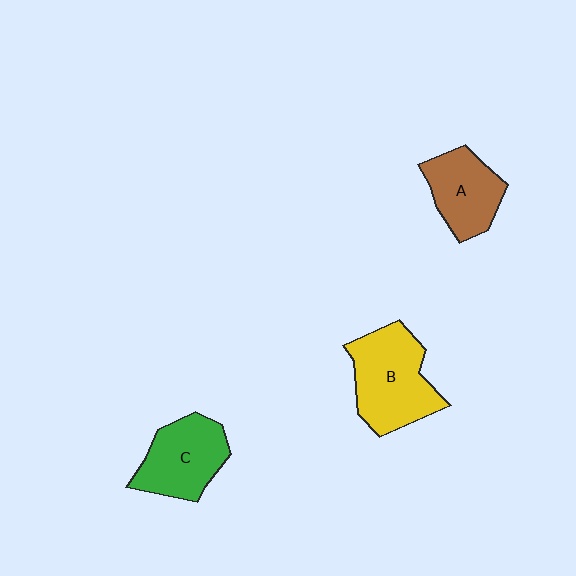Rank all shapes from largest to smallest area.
From largest to smallest: B (yellow), C (green), A (brown).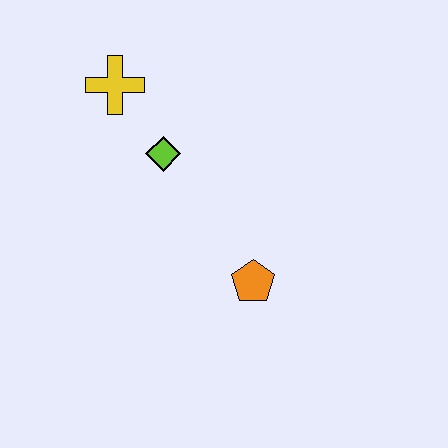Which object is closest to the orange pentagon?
The lime diamond is closest to the orange pentagon.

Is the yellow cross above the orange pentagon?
Yes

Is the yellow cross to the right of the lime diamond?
No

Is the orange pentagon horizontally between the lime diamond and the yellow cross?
No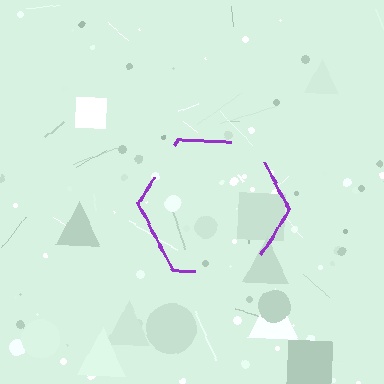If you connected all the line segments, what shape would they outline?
They would outline a hexagon.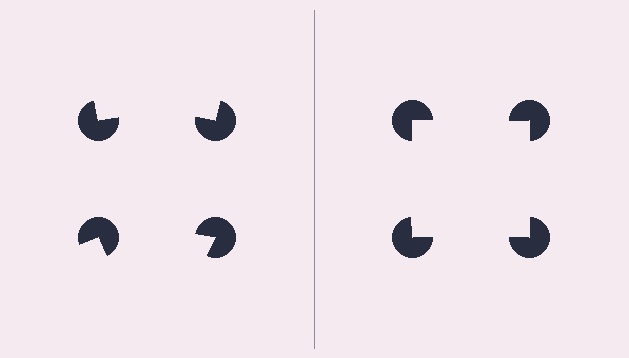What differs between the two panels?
The pac-man discs are positioned identically on both sides; only the wedge orientations differ. On the right they align to a square; on the left they are misaligned.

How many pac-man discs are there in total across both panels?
8 — 4 on each side.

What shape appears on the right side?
An illusory square.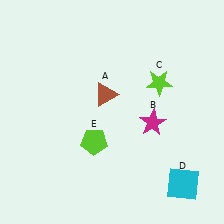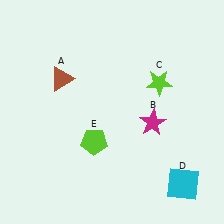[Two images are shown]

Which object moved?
The brown triangle (A) moved left.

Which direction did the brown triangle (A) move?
The brown triangle (A) moved left.